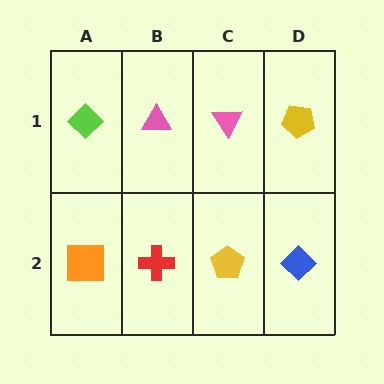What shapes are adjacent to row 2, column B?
A pink triangle (row 1, column B), an orange square (row 2, column A), a yellow pentagon (row 2, column C).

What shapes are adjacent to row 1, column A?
An orange square (row 2, column A), a pink triangle (row 1, column B).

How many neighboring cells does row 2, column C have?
3.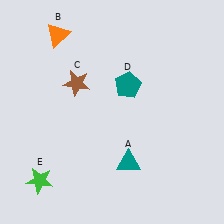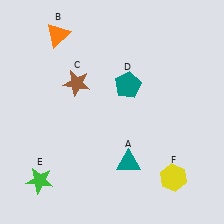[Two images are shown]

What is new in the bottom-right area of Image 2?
A yellow hexagon (F) was added in the bottom-right area of Image 2.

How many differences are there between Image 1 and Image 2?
There is 1 difference between the two images.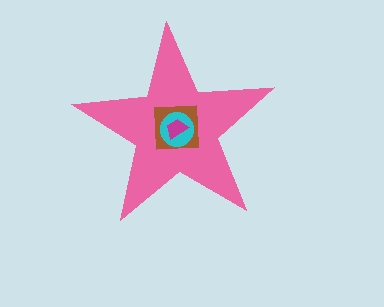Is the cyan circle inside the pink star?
Yes.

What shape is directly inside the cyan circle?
The magenta trapezoid.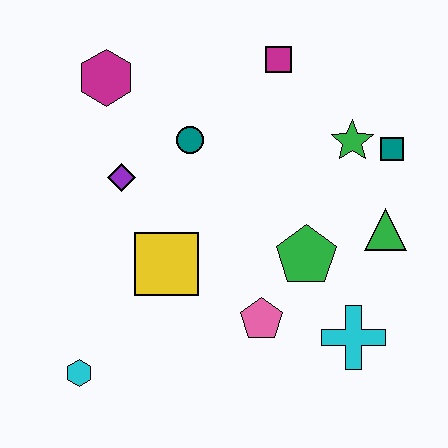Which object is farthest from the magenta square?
The cyan hexagon is farthest from the magenta square.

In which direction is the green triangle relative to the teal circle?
The green triangle is to the right of the teal circle.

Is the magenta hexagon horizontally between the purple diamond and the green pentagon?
No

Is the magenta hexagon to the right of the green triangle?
No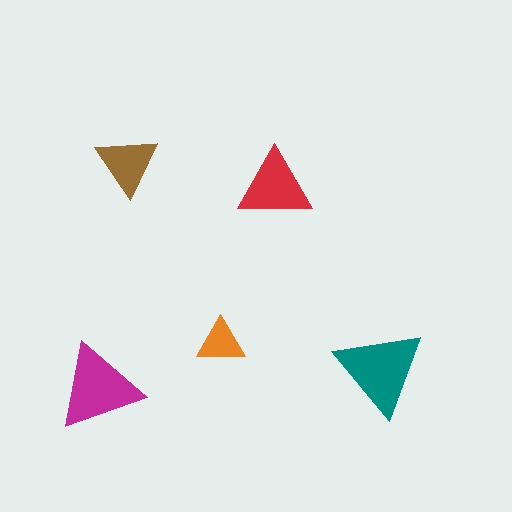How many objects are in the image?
There are 5 objects in the image.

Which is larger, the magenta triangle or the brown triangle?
The magenta one.